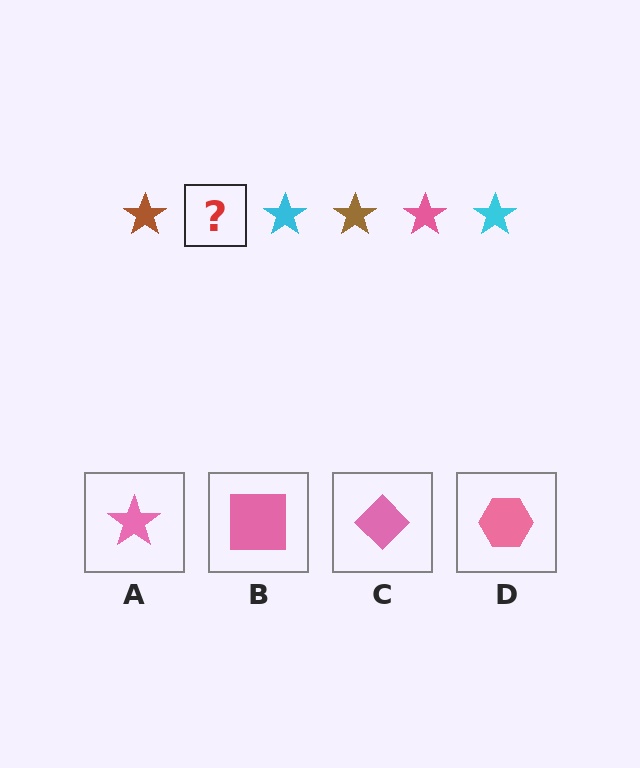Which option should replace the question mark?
Option A.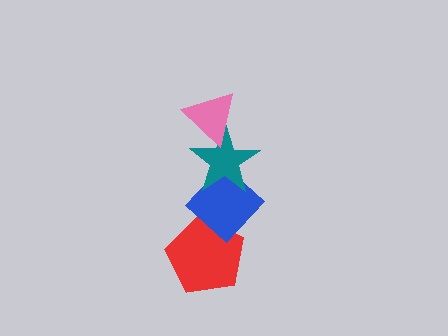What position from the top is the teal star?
The teal star is 2nd from the top.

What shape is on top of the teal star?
The pink triangle is on top of the teal star.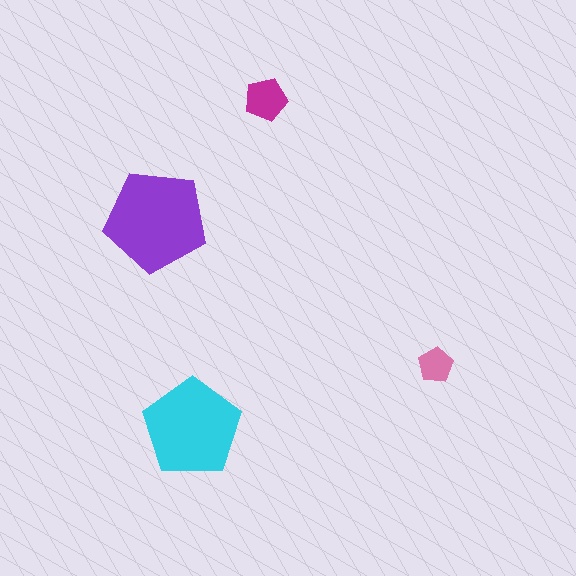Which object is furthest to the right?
The pink pentagon is rightmost.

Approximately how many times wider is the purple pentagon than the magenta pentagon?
About 2.5 times wider.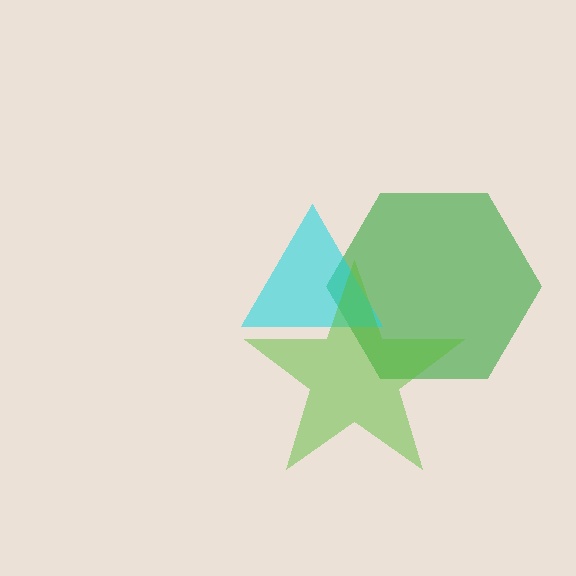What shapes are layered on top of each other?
The layered shapes are: a green hexagon, a cyan triangle, a lime star.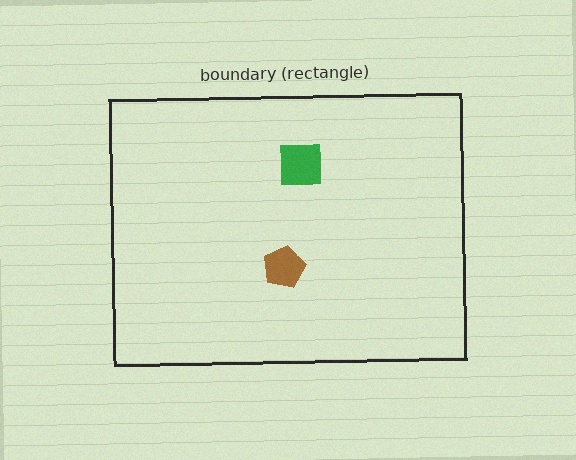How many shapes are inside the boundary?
2 inside, 0 outside.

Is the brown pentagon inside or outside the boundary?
Inside.